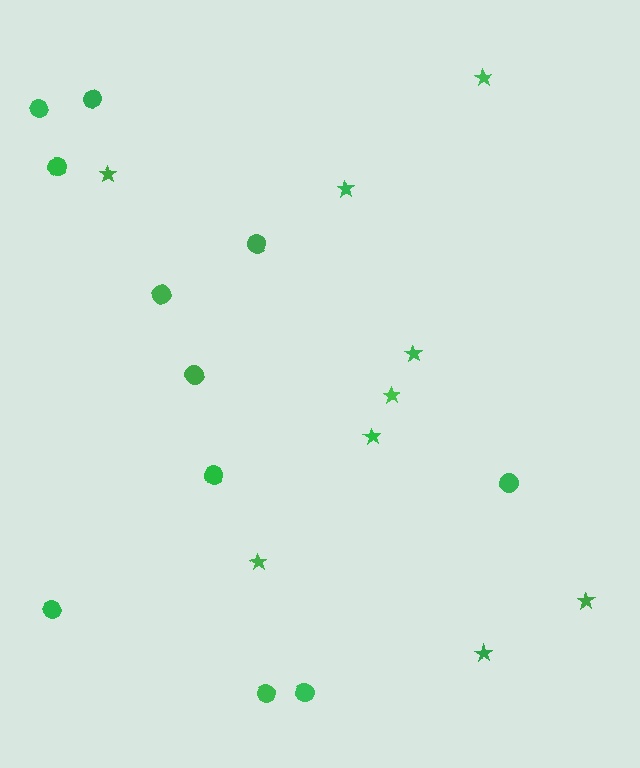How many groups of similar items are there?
There are 2 groups: one group of circles (11) and one group of stars (9).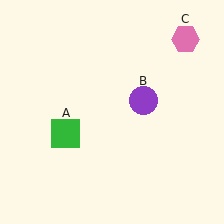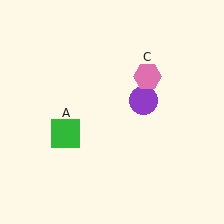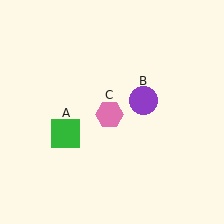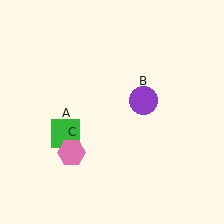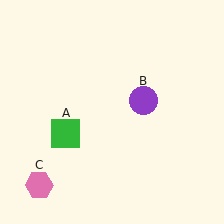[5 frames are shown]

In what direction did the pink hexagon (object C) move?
The pink hexagon (object C) moved down and to the left.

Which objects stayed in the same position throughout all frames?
Green square (object A) and purple circle (object B) remained stationary.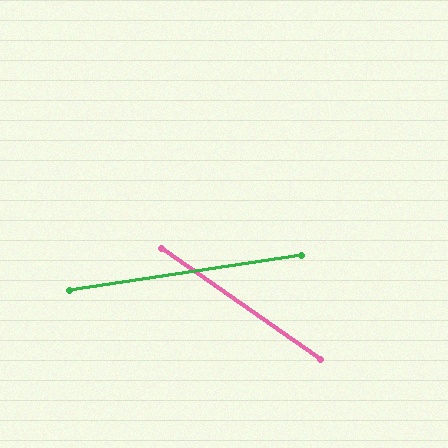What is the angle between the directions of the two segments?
Approximately 43 degrees.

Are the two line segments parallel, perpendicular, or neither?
Neither parallel nor perpendicular — they differ by about 43°.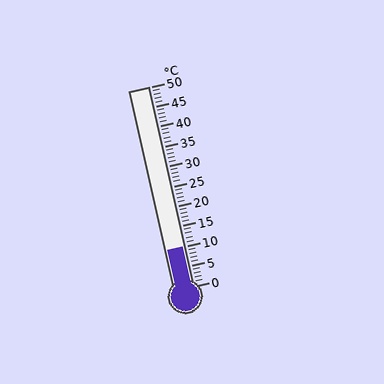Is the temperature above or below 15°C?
The temperature is below 15°C.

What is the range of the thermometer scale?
The thermometer scale ranges from 0°C to 50°C.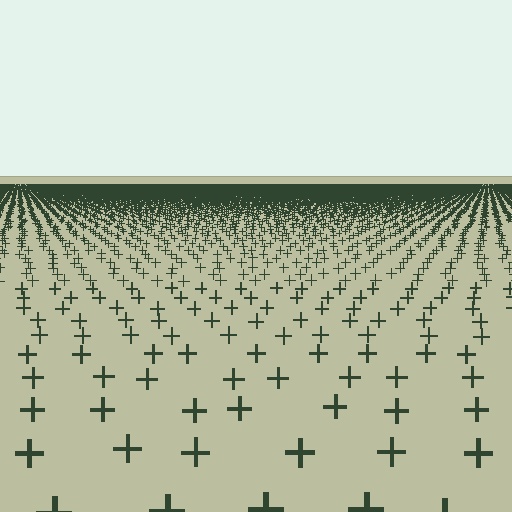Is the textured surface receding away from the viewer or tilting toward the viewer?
The surface is receding away from the viewer. Texture elements get smaller and denser toward the top.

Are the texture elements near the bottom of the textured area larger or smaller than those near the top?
Larger. Near the bottom, elements are closer to the viewer and appear at a bigger on-screen size.